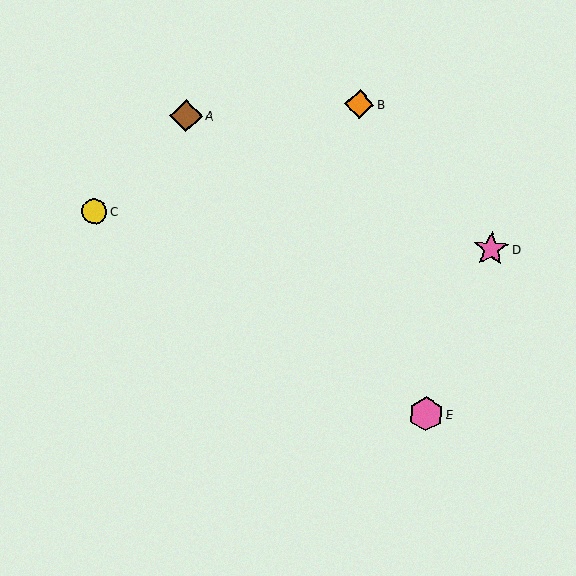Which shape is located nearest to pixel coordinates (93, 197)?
The yellow circle (labeled C) at (94, 212) is nearest to that location.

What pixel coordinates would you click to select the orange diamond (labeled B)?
Click at (359, 104) to select the orange diamond B.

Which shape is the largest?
The pink star (labeled D) is the largest.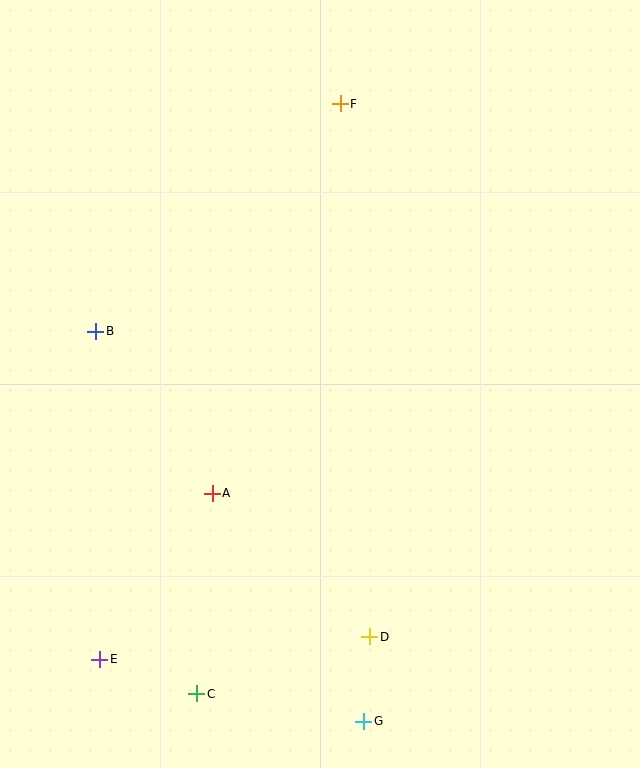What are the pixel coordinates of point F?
Point F is at (340, 104).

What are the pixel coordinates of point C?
Point C is at (197, 694).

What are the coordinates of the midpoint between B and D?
The midpoint between B and D is at (233, 484).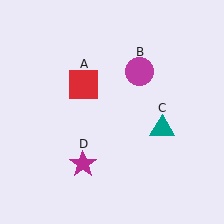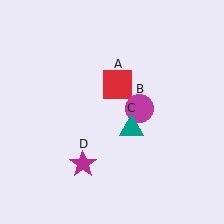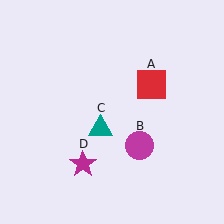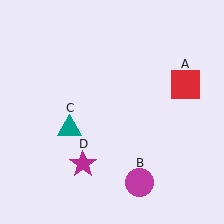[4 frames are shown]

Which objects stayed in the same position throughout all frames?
Magenta star (object D) remained stationary.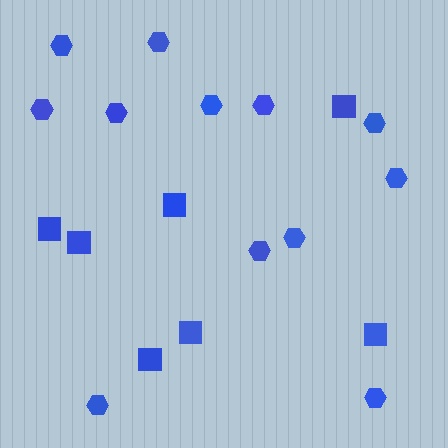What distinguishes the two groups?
There are 2 groups: one group of hexagons (12) and one group of squares (7).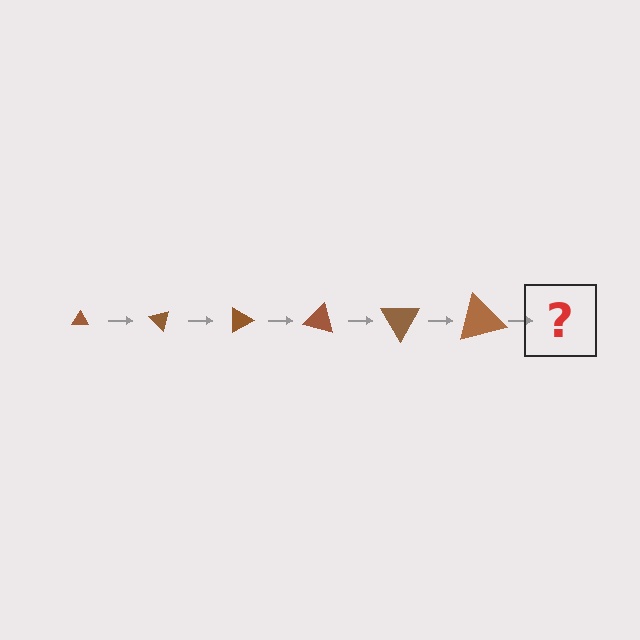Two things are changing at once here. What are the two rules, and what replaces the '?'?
The two rules are that the triangle grows larger each step and it rotates 45 degrees each step. The '?' should be a triangle, larger than the previous one and rotated 270 degrees from the start.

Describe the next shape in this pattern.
It should be a triangle, larger than the previous one and rotated 270 degrees from the start.